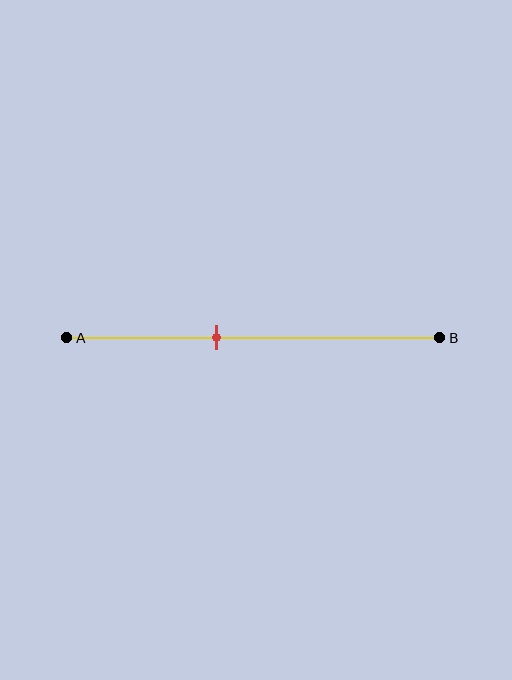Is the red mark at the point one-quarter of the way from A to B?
No, the mark is at about 40% from A, not at the 25% one-quarter point.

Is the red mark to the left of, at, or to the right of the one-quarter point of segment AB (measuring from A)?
The red mark is to the right of the one-quarter point of segment AB.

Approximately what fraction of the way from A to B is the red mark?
The red mark is approximately 40% of the way from A to B.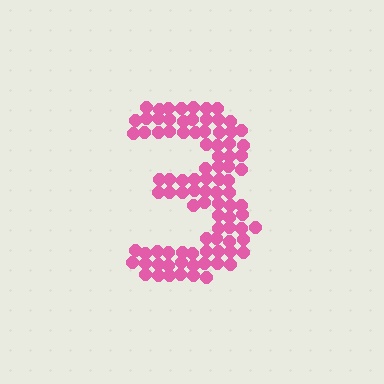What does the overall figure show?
The overall figure shows the digit 3.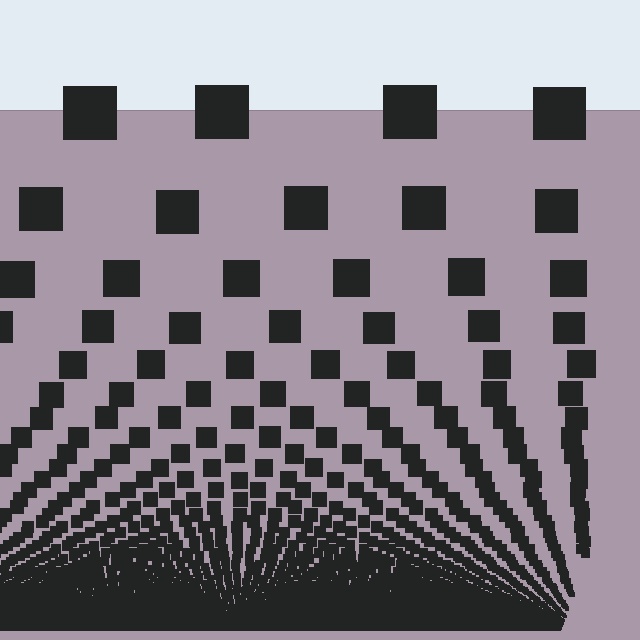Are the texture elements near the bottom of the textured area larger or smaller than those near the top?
Smaller. The gradient is inverted — elements near the bottom are smaller and denser.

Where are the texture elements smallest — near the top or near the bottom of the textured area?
Near the bottom.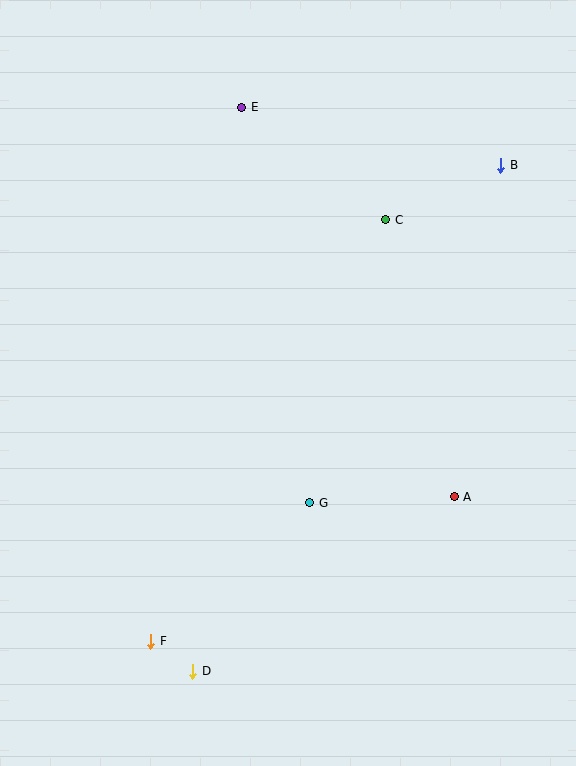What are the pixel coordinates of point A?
Point A is at (454, 497).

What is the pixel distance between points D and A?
The distance between D and A is 314 pixels.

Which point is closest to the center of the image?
Point G at (310, 503) is closest to the center.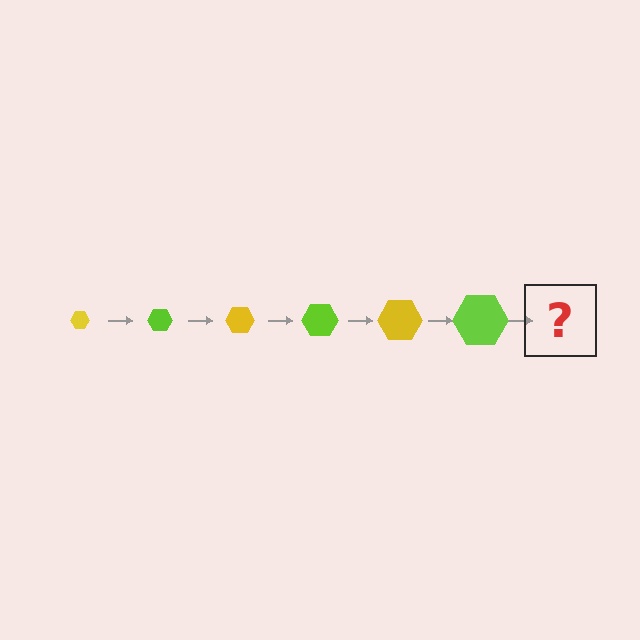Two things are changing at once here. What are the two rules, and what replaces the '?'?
The two rules are that the hexagon grows larger each step and the color cycles through yellow and lime. The '?' should be a yellow hexagon, larger than the previous one.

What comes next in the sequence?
The next element should be a yellow hexagon, larger than the previous one.